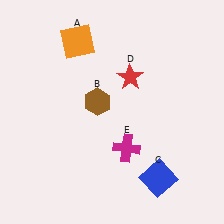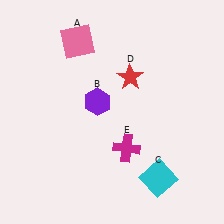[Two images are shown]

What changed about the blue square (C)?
In Image 1, C is blue. In Image 2, it changed to cyan.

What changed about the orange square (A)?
In Image 1, A is orange. In Image 2, it changed to pink.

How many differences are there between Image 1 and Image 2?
There are 3 differences between the two images.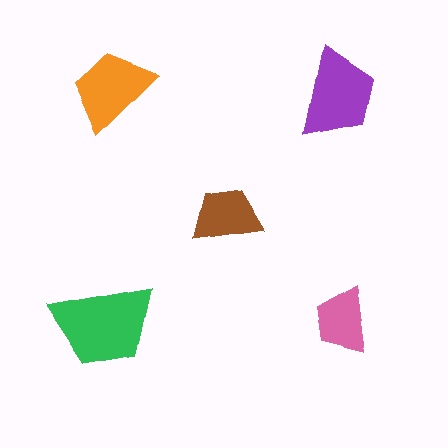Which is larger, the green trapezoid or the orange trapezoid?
The green one.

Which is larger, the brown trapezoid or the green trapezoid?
The green one.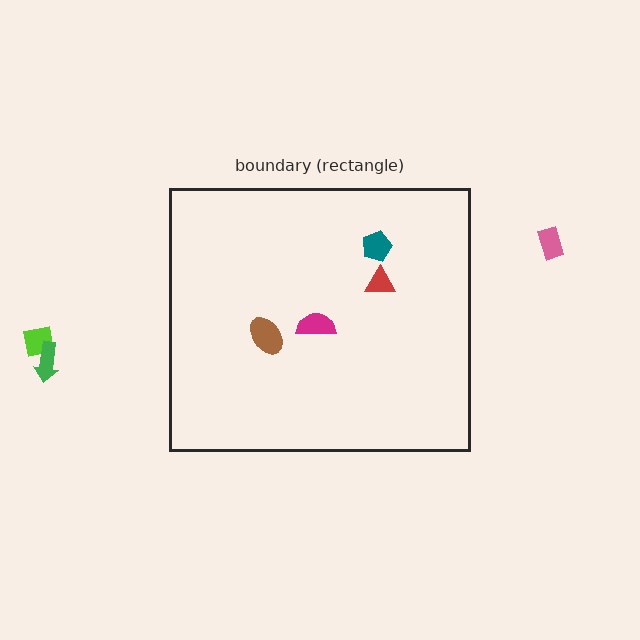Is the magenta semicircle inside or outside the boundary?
Inside.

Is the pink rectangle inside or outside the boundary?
Outside.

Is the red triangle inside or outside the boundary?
Inside.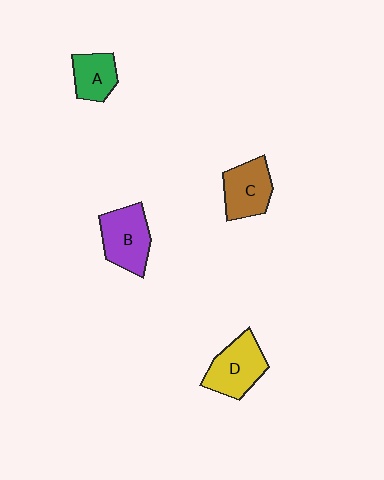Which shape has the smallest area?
Shape A (green).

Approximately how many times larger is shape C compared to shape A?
Approximately 1.3 times.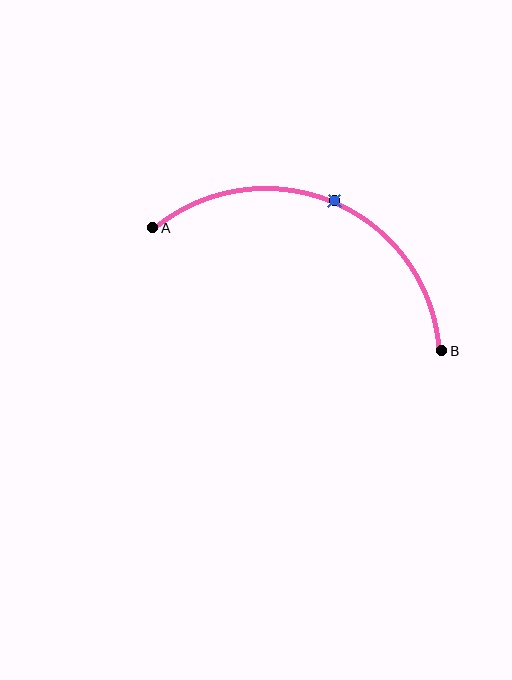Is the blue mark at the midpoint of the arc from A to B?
Yes. The blue mark lies on the arc at equal arc-length from both A and B — it is the arc midpoint.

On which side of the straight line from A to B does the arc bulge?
The arc bulges above the straight line connecting A and B.